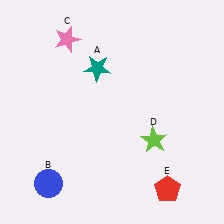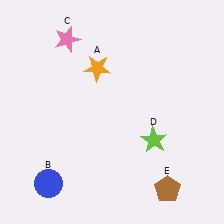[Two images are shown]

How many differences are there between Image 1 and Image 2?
There are 2 differences between the two images.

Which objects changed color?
A changed from teal to orange. E changed from red to brown.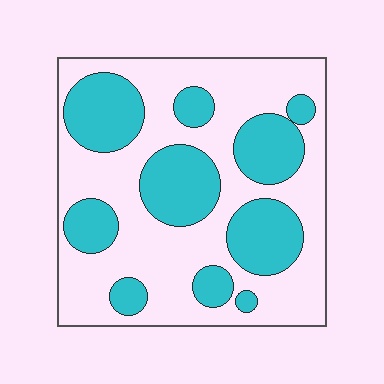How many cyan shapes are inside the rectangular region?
10.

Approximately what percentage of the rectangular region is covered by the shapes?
Approximately 35%.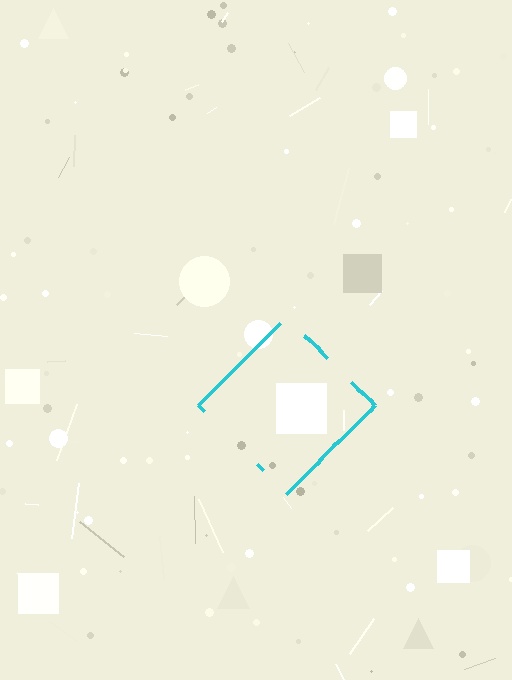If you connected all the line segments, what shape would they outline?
They would outline a diamond.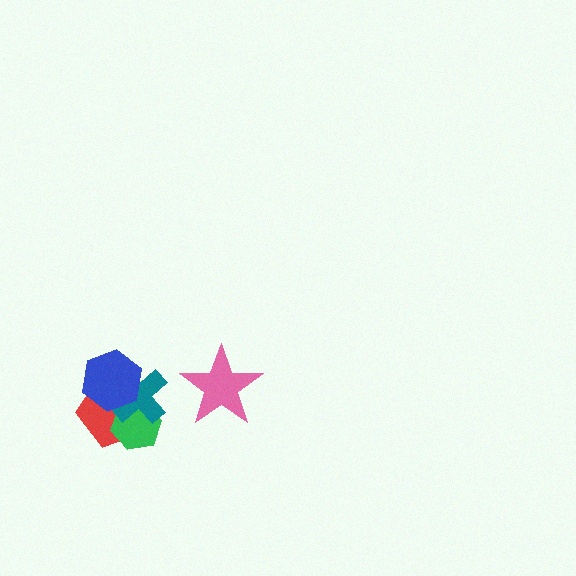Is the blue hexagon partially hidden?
No, no other shape covers it.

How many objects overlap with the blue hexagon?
3 objects overlap with the blue hexagon.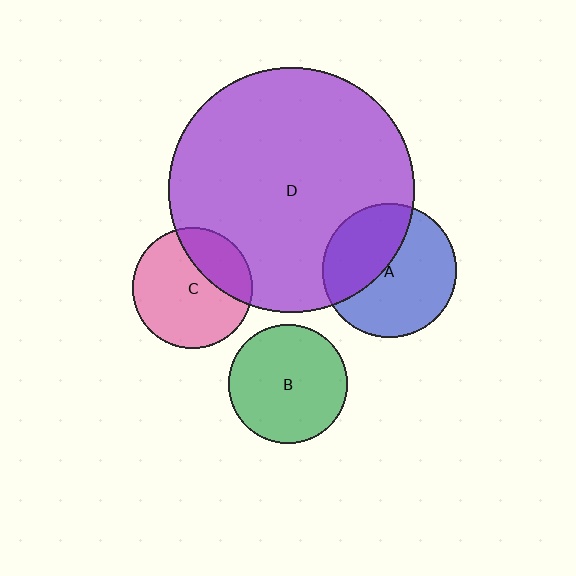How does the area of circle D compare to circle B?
Approximately 4.2 times.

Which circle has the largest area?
Circle D (purple).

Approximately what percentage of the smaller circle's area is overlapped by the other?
Approximately 40%.